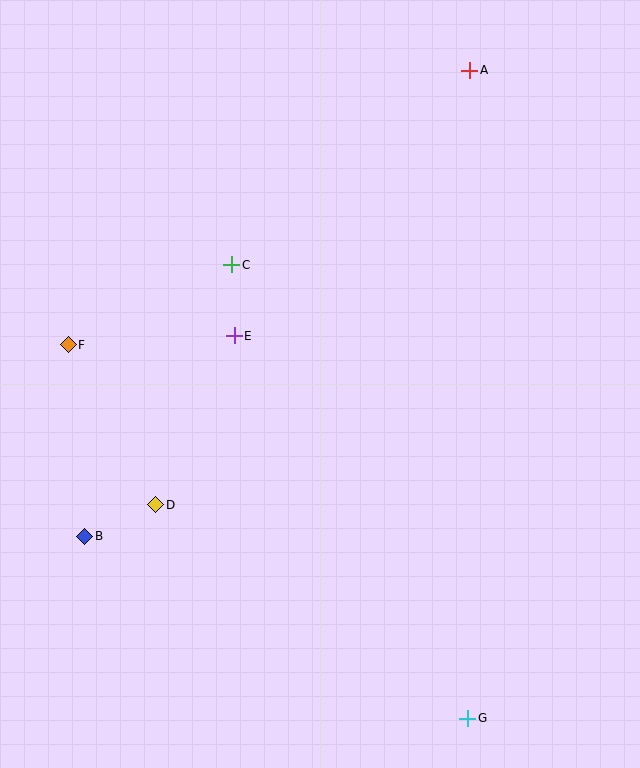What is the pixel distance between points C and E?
The distance between C and E is 71 pixels.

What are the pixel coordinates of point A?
Point A is at (470, 70).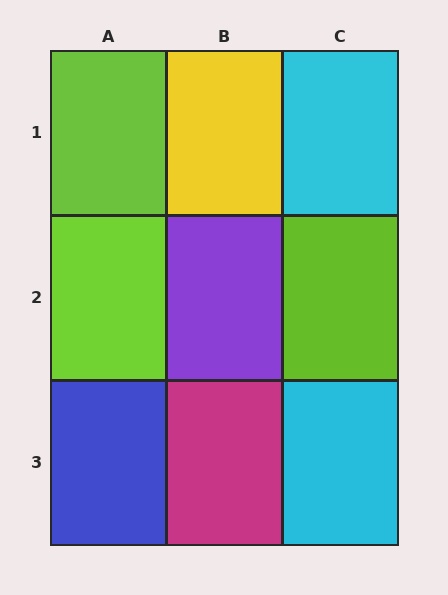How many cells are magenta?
1 cell is magenta.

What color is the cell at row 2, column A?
Lime.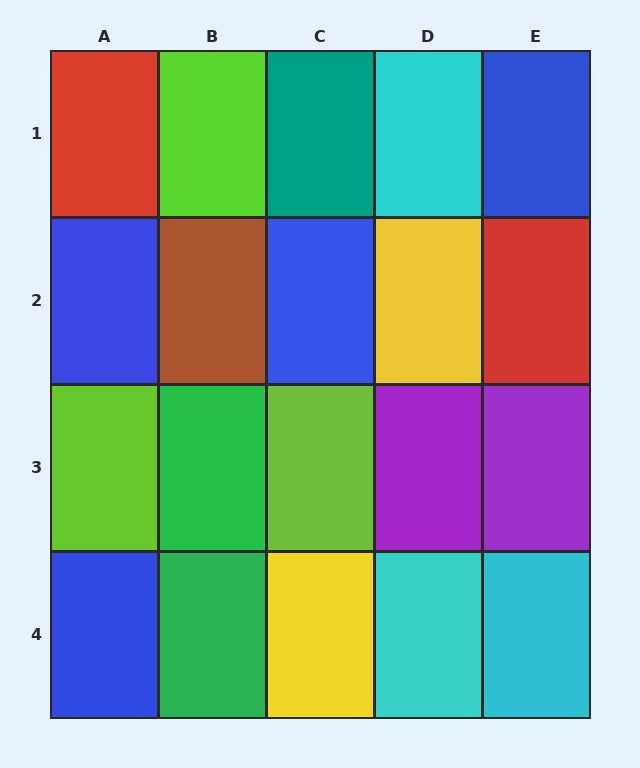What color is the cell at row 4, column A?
Blue.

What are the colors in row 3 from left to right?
Lime, green, lime, purple, purple.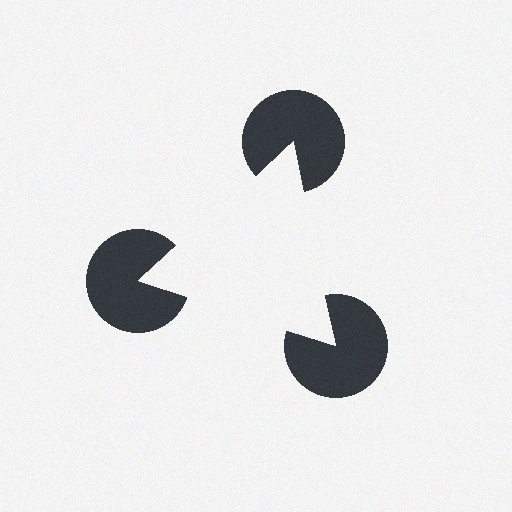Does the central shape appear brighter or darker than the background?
It typically appears slightly brighter than the background, even though no actual brightness change is drawn.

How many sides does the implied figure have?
3 sides.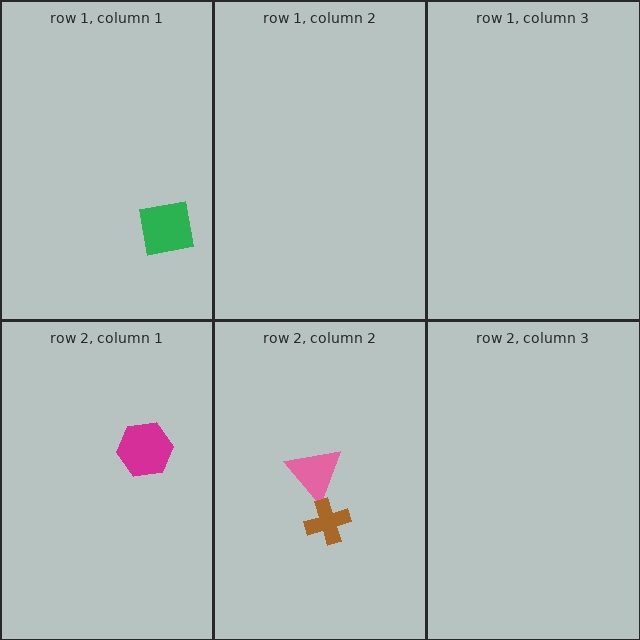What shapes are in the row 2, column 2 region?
The pink triangle, the brown cross.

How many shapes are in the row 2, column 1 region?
1.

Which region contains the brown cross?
The row 2, column 2 region.